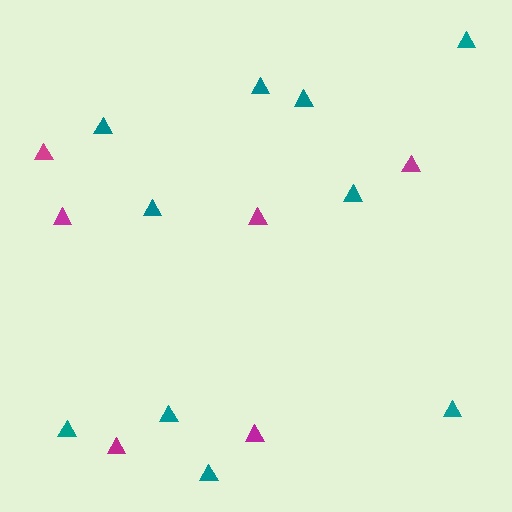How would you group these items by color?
There are 2 groups: one group of magenta triangles (6) and one group of teal triangles (10).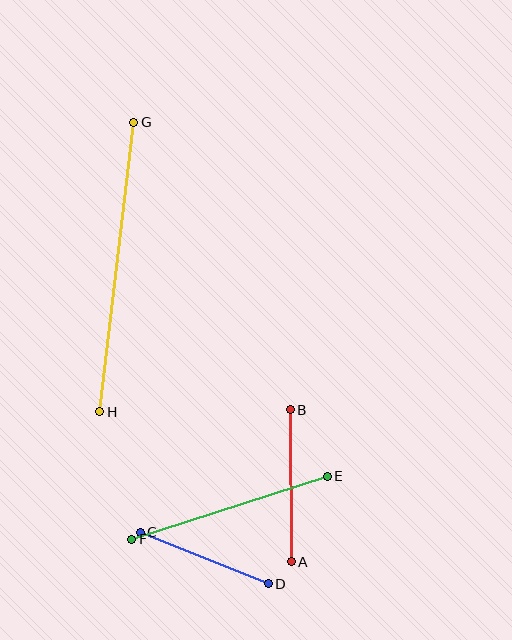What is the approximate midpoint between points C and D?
The midpoint is at approximately (204, 558) pixels.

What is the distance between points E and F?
The distance is approximately 206 pixels.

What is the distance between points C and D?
The distance is approximately 138 pixels.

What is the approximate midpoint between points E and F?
The midpoint is at approximately (229, 508) pixels.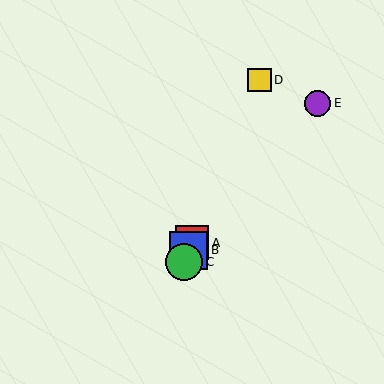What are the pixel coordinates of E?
Object E is at (318, 103).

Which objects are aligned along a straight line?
Objects A, B, C, D are aligned along a straight line.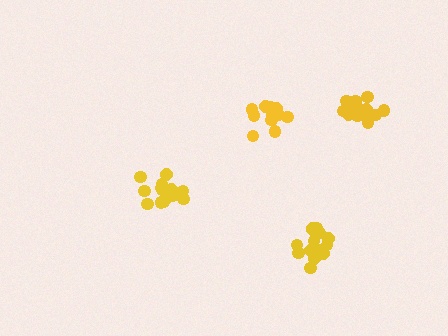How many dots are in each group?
Group 1: 16 dots, Group 2: 17 dots, Group 3: 19 dots, Group 4: 13 dots (65 total).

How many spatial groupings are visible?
There are 4 spatial groupings.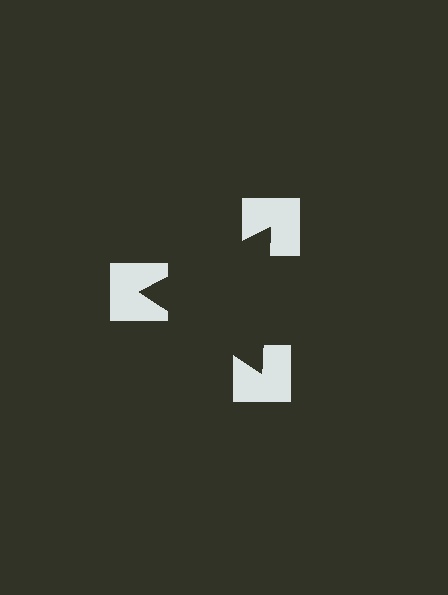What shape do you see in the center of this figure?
An illusory triangle — its edges are inferred from the aligned wedge cuts in the notched squares, not physically drawn.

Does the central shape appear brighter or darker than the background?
It typically appears slightly darker than the background, even though no actual brightness change is drawn.